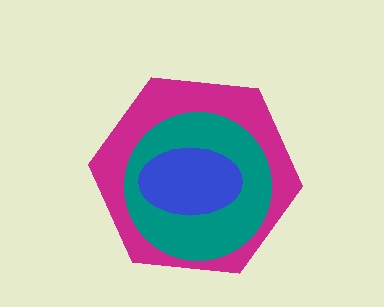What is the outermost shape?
The magenta hexagon.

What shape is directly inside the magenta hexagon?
The teal circle.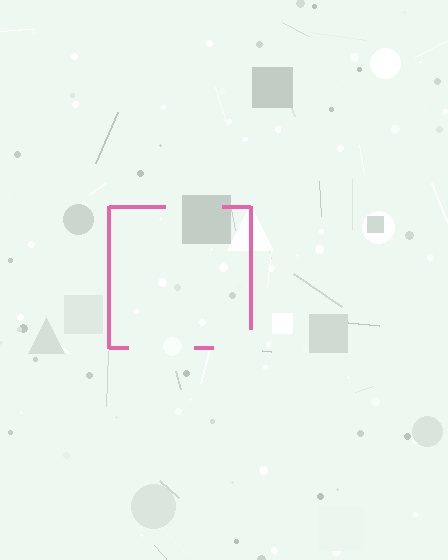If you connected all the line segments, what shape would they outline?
They would outline a square.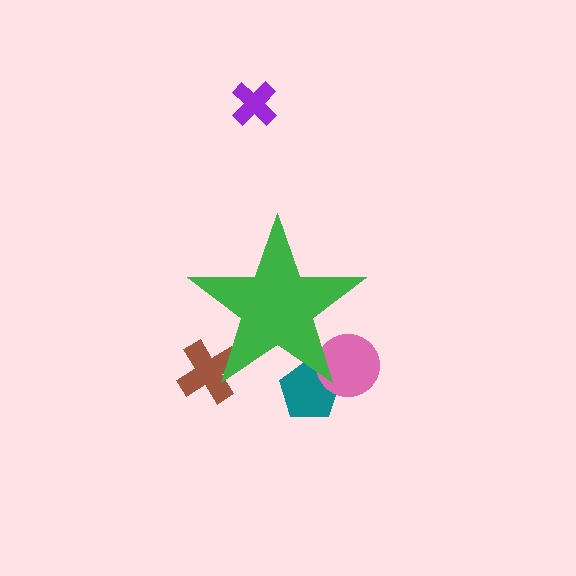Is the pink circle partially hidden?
Yes, the pink circle is partially hidden behind the green star.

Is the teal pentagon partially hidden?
Yes, the teal pentagon is partially hidden behind the green star.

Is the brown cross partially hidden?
Yes, the brown cross is partially hidden behind the green star.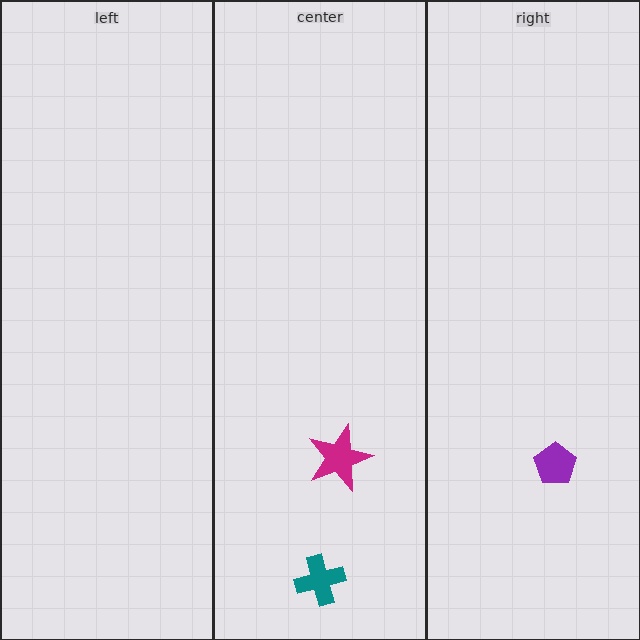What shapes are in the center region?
The magenta star, the teal cross.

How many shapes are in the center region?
2.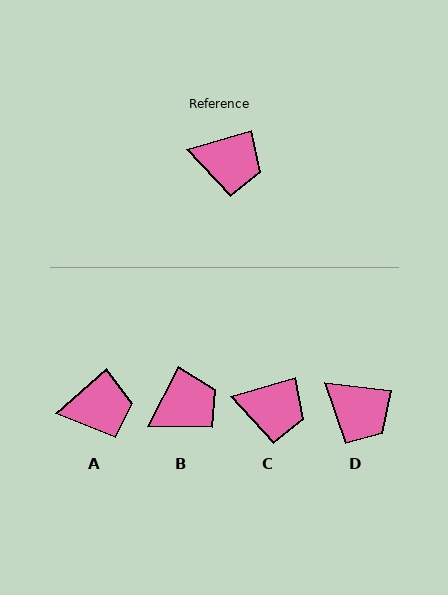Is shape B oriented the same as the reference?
No, it is off by about 47 degrees.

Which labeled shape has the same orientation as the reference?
C.